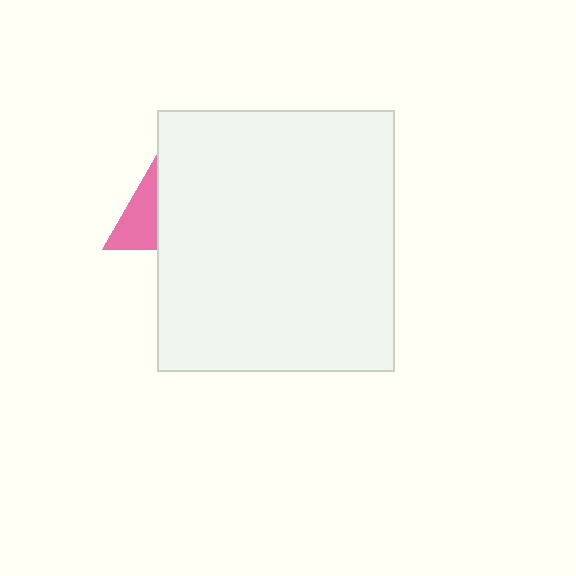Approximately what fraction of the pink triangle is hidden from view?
Roughly 68% of the pink triangle is hidden behind the white rectangle.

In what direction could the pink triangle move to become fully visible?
The pink triangle could move left. That would shift it out from behind the white rectangle entirely.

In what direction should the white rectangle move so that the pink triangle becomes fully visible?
The white rectangle should move right. That is the shortest direction to clear the overlap and leave the pink triangle fully visible.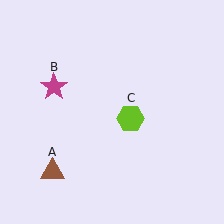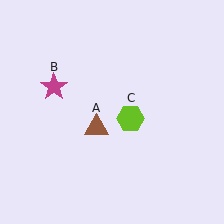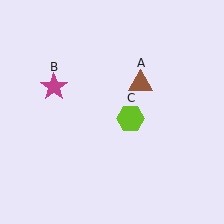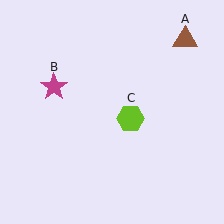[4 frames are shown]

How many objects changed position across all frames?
1 object changed position: brown triangle (object A).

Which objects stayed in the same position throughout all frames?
Magenta star (object B) and lime hexagon (object C) remained stationary.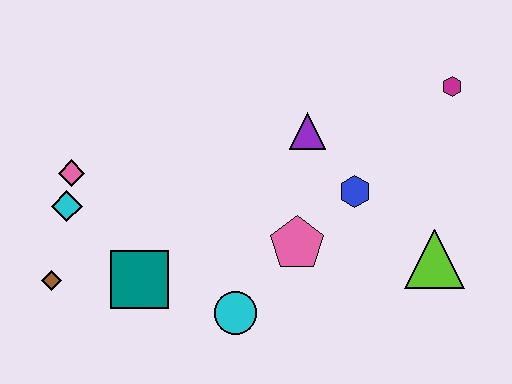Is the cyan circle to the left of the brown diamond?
No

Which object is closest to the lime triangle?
The blue hexagon is closest to the lime triangle.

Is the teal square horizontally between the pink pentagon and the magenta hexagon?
No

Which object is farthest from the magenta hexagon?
The brown diamond is farthest from the magenta hexagon.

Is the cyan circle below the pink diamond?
Yes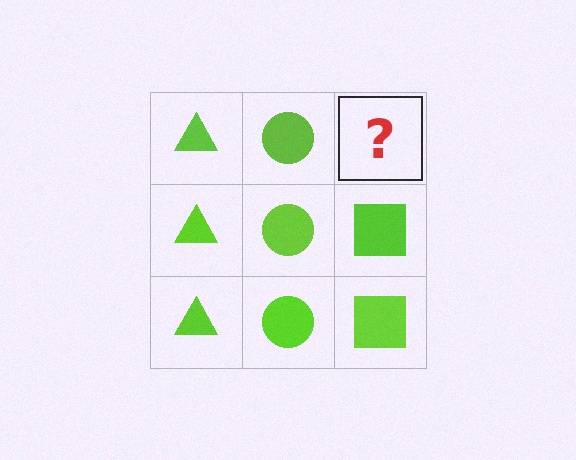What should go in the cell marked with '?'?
The missing cell should contain a lime square.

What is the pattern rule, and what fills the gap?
The rule is that each column has a consistent shape. The gap should be filled with a lime square.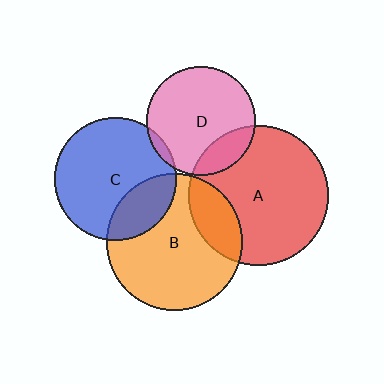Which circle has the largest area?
Circle A (red).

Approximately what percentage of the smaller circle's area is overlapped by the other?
Approximately 20%.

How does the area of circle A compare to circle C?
Approximately 1.3 times.